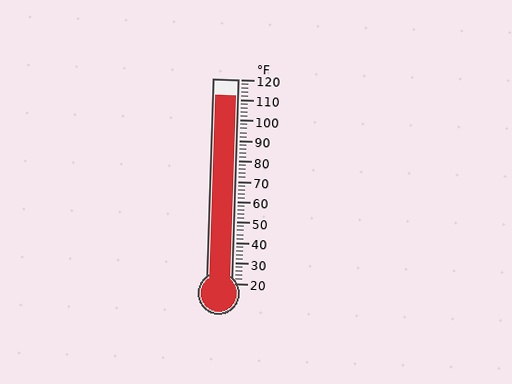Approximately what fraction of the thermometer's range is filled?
The thermometer is filled to approximately 90% of its range.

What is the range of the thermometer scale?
The thermometer scale ranges from 20°F to 120°F.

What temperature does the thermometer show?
The thermometer shows approximately 112°F.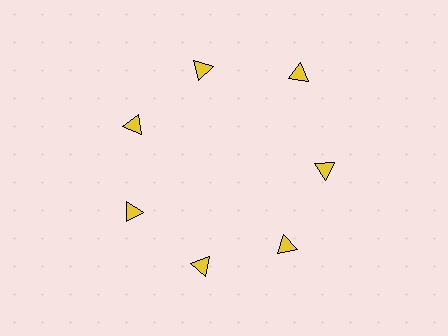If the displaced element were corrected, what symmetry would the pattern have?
It would have 7-fold rotational symmetry — the pattern would map onto itself every 51 degrees.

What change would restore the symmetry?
The symmetry would be restored by moving it inward, back onto the ring so that all 7 triangles sit at equal angles and equal distance from the center.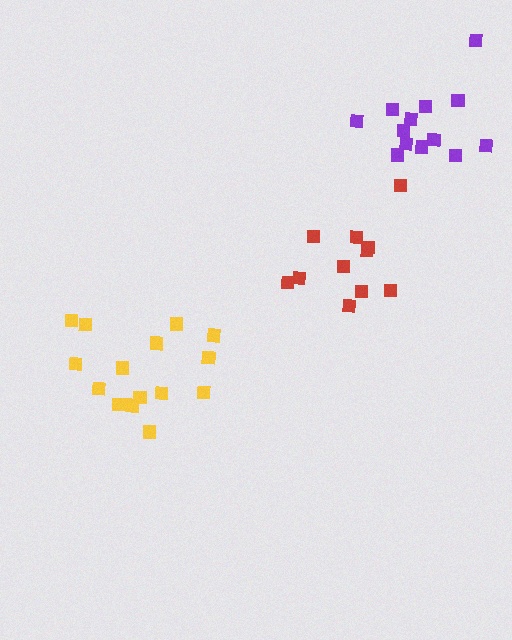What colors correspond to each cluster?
The clusters are colored: red, purple, yellow.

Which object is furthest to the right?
The purple cluster is rightmost.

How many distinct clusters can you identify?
There are 3 distinct clusters.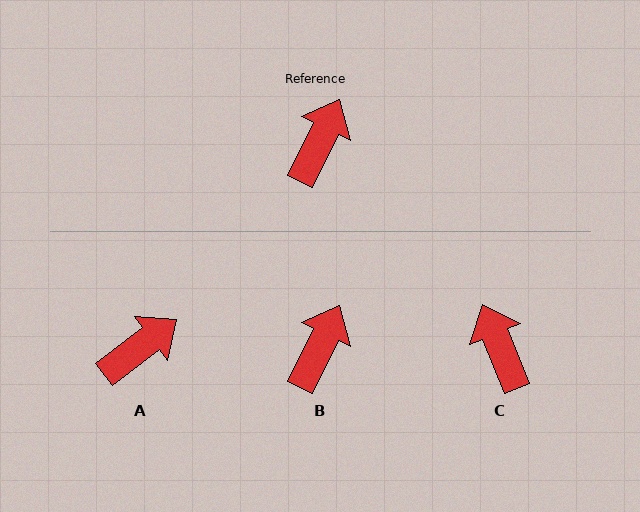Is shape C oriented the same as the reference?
No, it is off by about 48 degrees.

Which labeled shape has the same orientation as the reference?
B.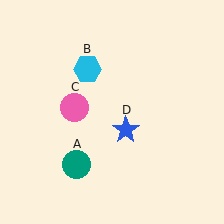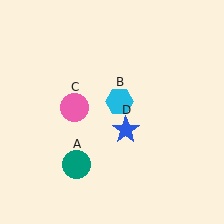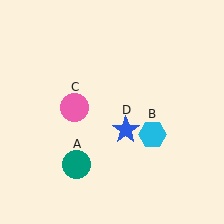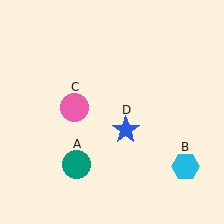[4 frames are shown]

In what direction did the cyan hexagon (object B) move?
The cyan hexagon (object B) moved down and to the right.